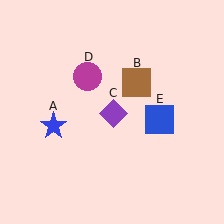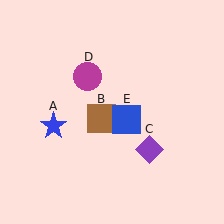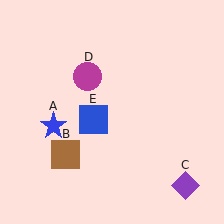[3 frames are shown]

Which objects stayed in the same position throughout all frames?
Blue star (object A) and magenta circle (object D) remained stationary.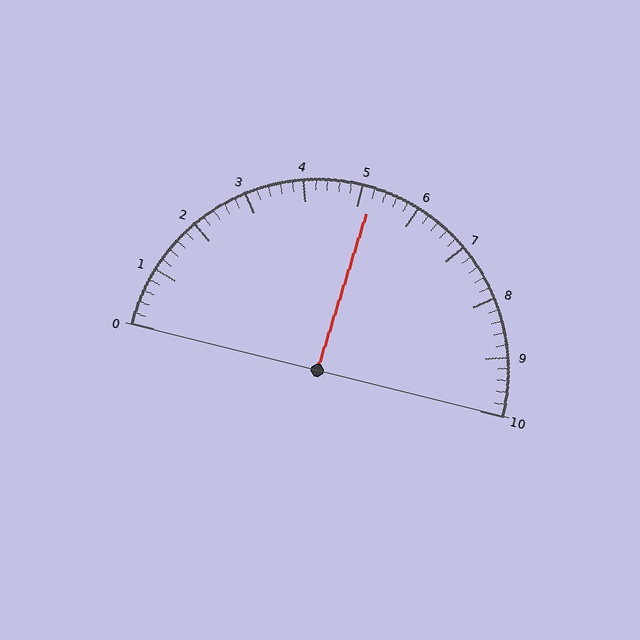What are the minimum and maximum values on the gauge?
The gauge ranges from 0 to 10.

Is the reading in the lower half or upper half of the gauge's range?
The reading is in the upper half of the range (0 to 10).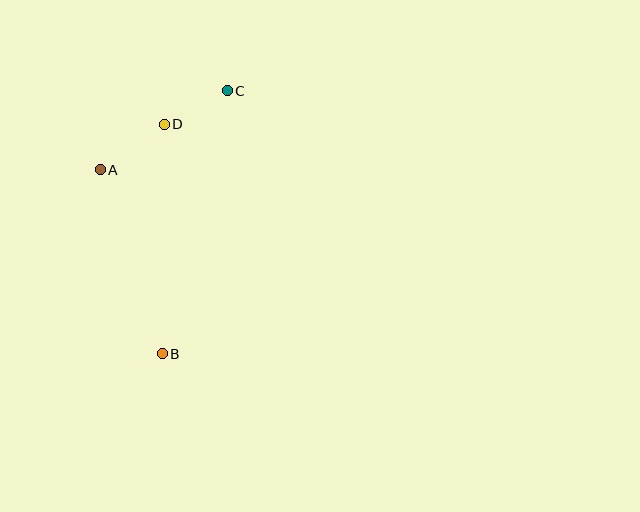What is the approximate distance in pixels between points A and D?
The distance between A and D is approximately 79 pixels.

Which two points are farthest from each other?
Points B and C are farthest from each other.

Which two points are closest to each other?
Points C and D are closest to each other.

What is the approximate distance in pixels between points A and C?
The distance between A and C is approximately 149 pixels.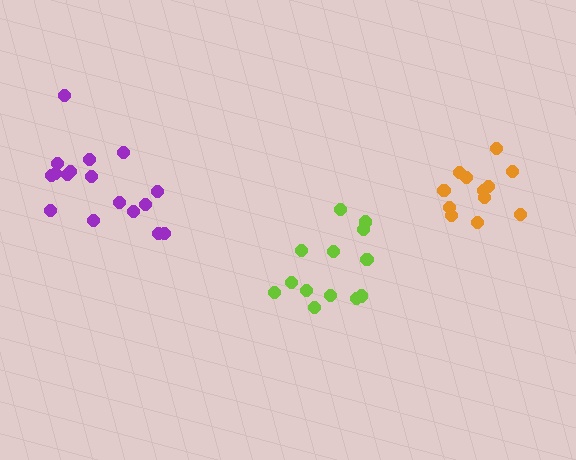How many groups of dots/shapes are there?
There are 3 groups.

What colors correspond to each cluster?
The clusters are colored: purple, orange, lime.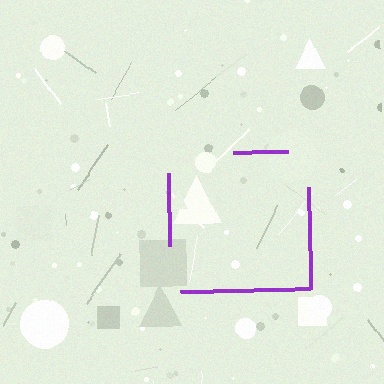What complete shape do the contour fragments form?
The contour fragments form a square.